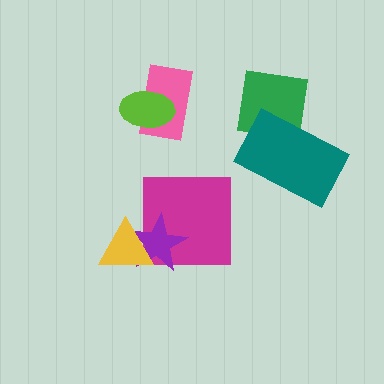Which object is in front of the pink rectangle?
The lime ellipse is in front of the pink rectangle.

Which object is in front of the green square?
The teal rectangle is in front of the green square.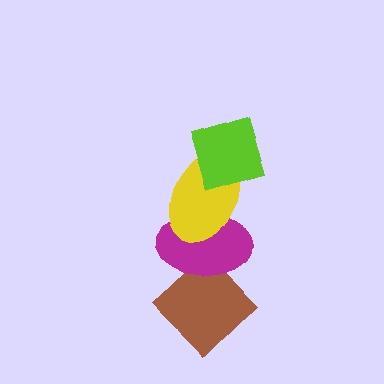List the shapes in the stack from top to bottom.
From top to bottom: the lime diamond, the yellow ellipse, the magenta ellipse, the brown diamond.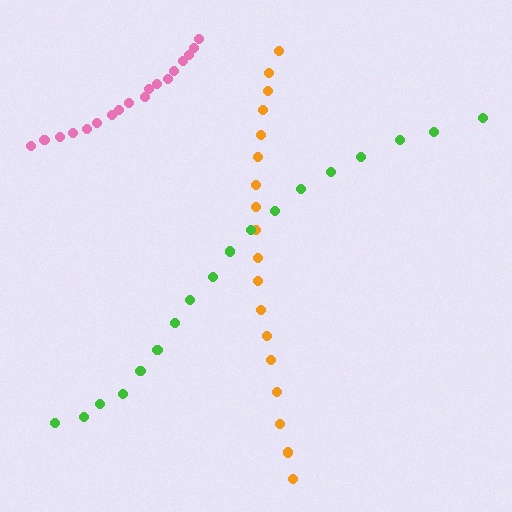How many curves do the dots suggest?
There are 3 distinct paths.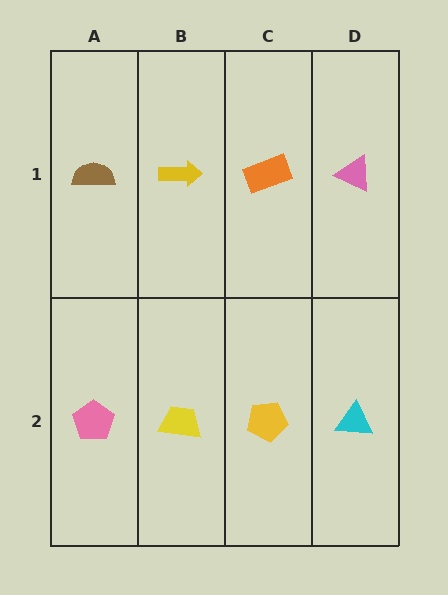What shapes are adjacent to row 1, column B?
A yellow trapezoid (row 2, column B), a brown semicircle (row 1, column A), an orange rectangle (row 1, column C).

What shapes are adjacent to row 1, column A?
A pink pentagon (row 2, column A), a yellow arrow (row 1, column B).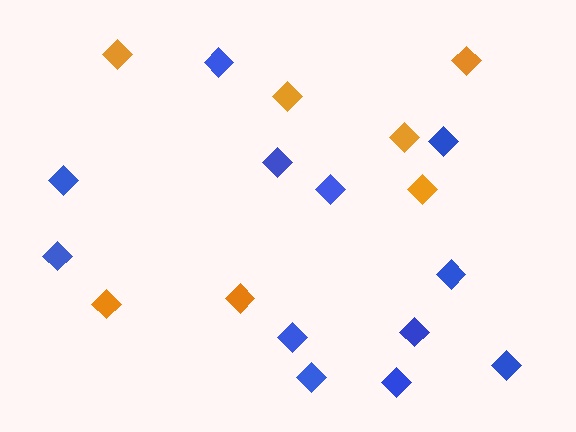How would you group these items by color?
There are 2 groups: one group of orange diamonds (7) and one group of blue diamonds (12).